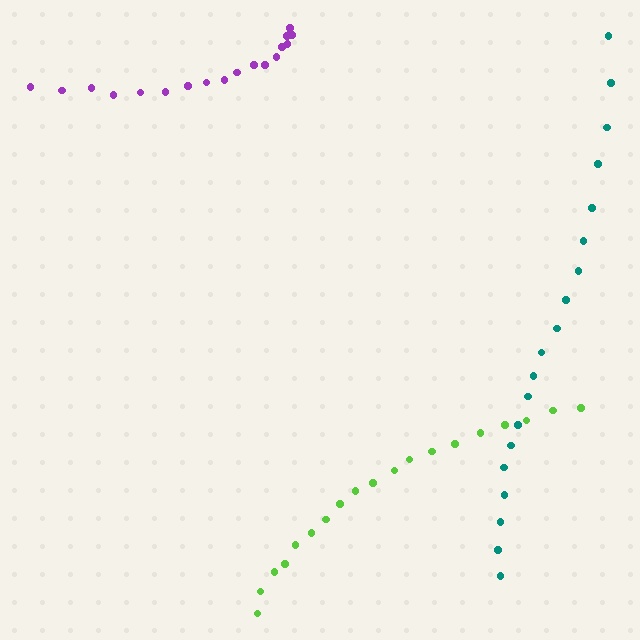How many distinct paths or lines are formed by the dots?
There are 3 distinct paths.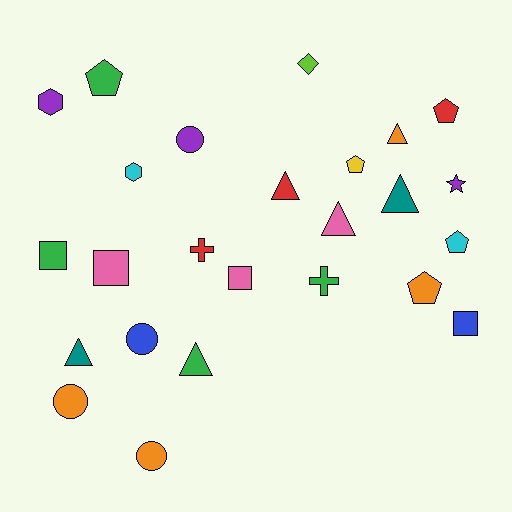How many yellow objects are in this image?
There is 1 yellow object.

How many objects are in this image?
There are 25 objects.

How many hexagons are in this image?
There are 2 hexagons.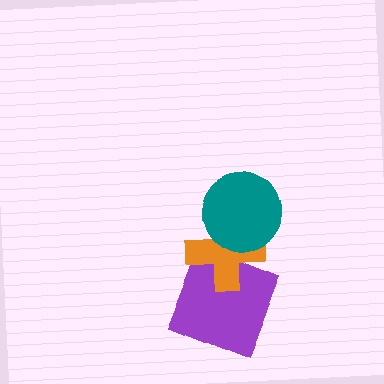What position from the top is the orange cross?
The orange cross is 2nd from the top.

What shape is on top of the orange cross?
The teal circle is on top of the orange cross.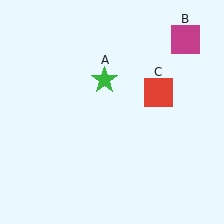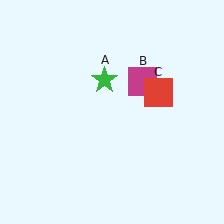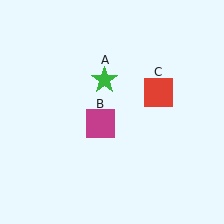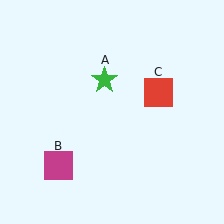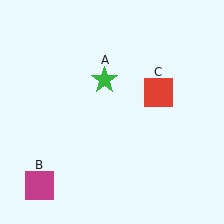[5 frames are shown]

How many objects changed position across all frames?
1 object changed position: magenta square (object B).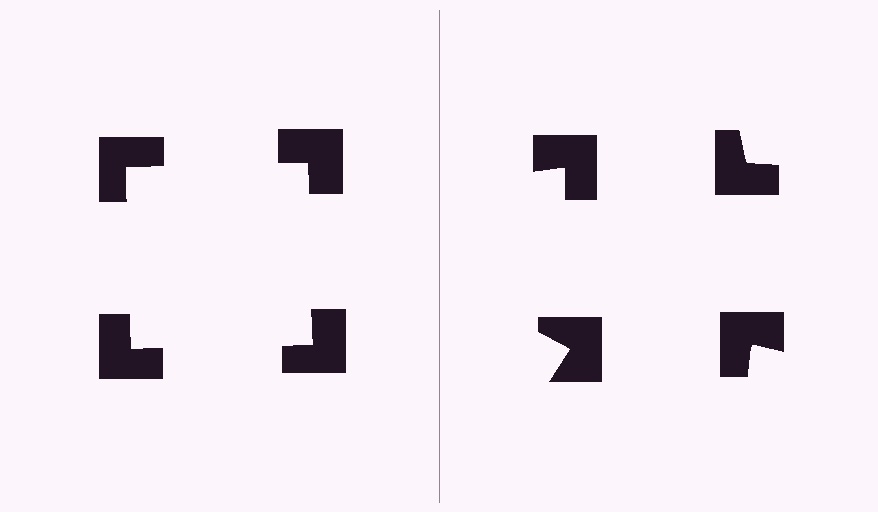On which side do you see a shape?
An illusory square appears on the left side. On the right side the wedge cuts are rotated, so no coherent shape forms.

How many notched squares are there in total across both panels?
8 — 4 on each side.